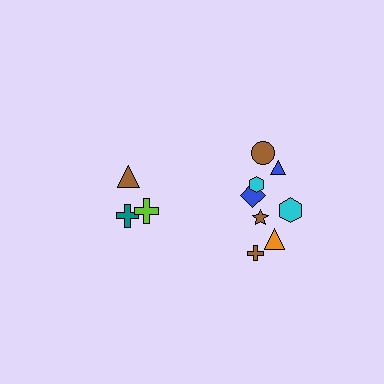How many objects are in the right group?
There are 8 objects.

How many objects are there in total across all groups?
There are 11 objects.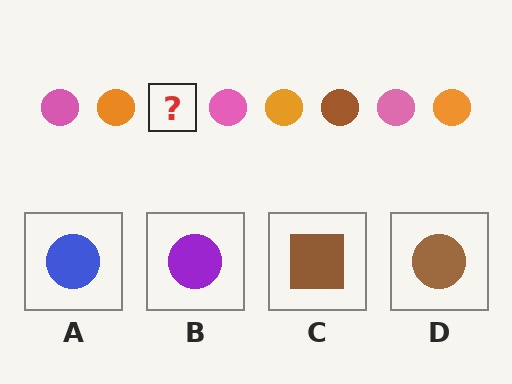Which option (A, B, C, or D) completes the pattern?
D.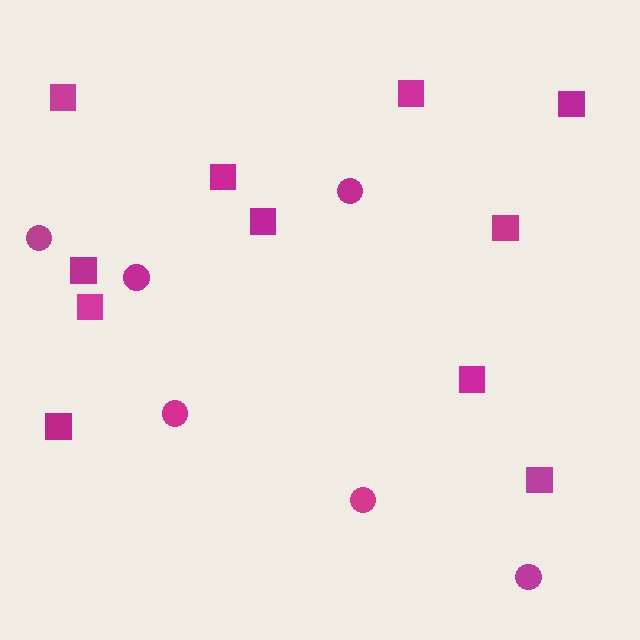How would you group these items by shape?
There are 2 groups: one group of circles (6) and one group of squares (11).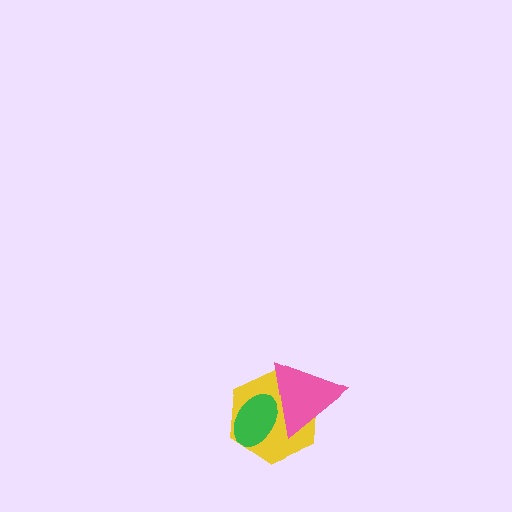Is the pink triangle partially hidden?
Yes, it is partially covered by another shape.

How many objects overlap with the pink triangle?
2 objects overlap with the pink triangle.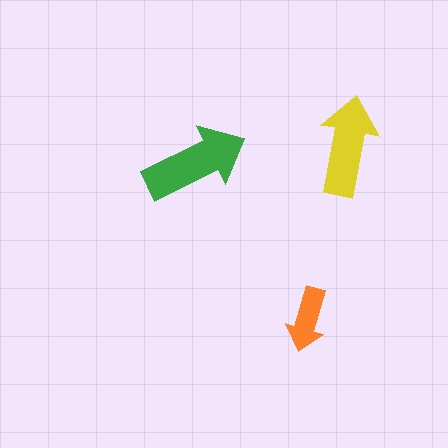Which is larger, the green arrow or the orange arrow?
The green one.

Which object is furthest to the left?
The green arrow is leftmost.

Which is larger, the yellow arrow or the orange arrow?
The yellow one.